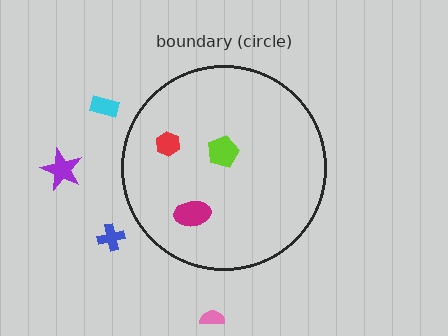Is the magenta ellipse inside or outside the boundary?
Inside.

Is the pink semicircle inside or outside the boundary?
Outside.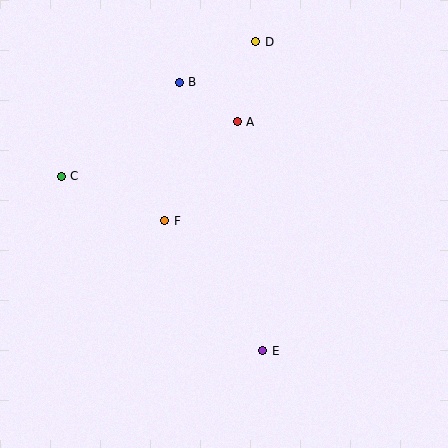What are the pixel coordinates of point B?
Point B is at (179, 82).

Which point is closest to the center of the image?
Point F at (165, 221) is closest to the center.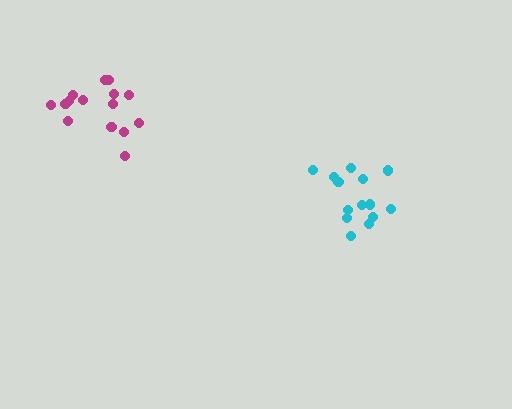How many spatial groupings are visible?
There are 2 spatial groupings.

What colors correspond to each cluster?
The clusters are colored: cyan, magenta.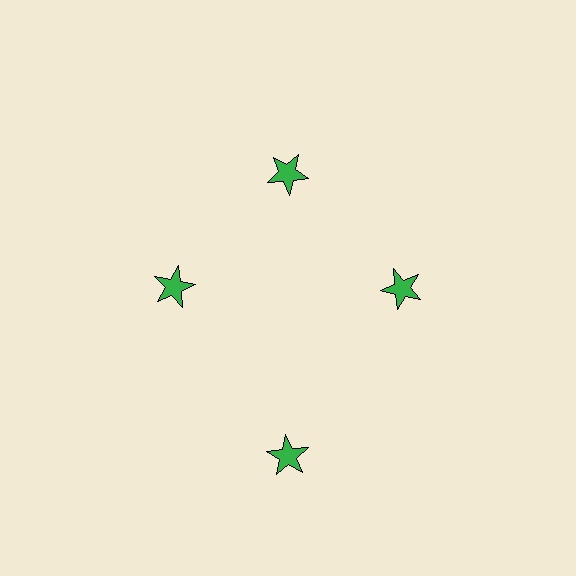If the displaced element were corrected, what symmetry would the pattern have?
It would have 4-fold rotational symmetry — the pattern would map onto itself every 90 degrees.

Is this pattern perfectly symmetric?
No. The 4 green stars are arranged in a ring, but one element near the 6 o'clock position is pushed outward from the center, breaking the 4-fold rotational symmetry.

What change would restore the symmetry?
The symmetry would be restored by moving it inward, back onto the ring so that all 4 stars sit at equal angles and equal distance from the center.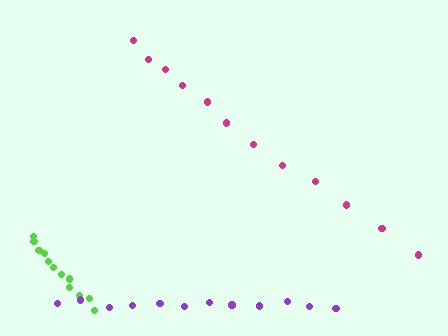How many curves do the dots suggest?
There are 3 distinct paths.